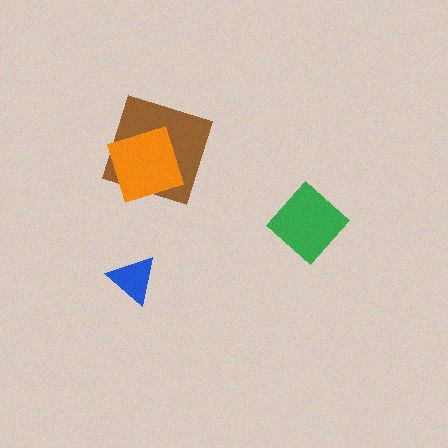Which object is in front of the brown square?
The orange diamond is in front of the brown square.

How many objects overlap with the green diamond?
0 objects overlap with the green diamond.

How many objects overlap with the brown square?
1 object overlaps with the brown square.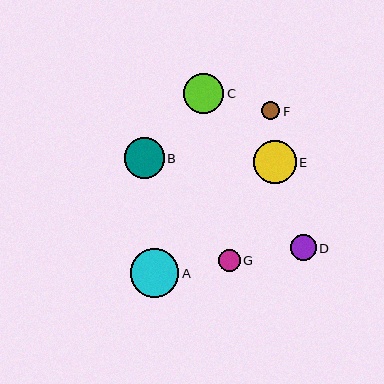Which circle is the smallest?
Circle F is the smallest with a size of approximately 18 pixels.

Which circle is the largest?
Circle A is the largest with a size of approximately 48 pixels.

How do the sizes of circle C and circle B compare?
Circle C and circle B are approximately the same size.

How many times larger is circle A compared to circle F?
Circle A is approximately 2.7 times the size of circle F.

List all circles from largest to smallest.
From largest to smallest: A, E, C, B, D, G, F.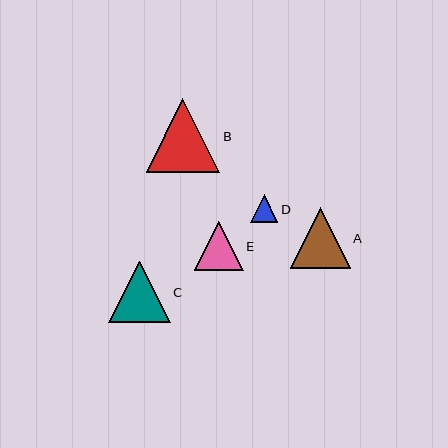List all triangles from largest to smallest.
From largest to smallest: B, C, A, E, D.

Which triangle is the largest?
Triangle B is the largest with a size of approximately 74 pixels.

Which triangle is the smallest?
Triangle D is the smallest with a size of approximately 27 pixels.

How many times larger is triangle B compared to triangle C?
Triangle B is approximately 1.2 times the size of triangle C.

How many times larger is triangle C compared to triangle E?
Triangle C is approximately 1.3 times the size of triangle E.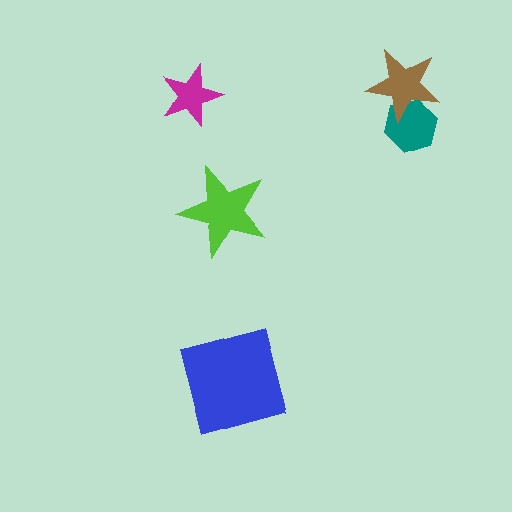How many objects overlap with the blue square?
0 objects overlap with the blue square.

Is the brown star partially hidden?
No, no other shape covers it.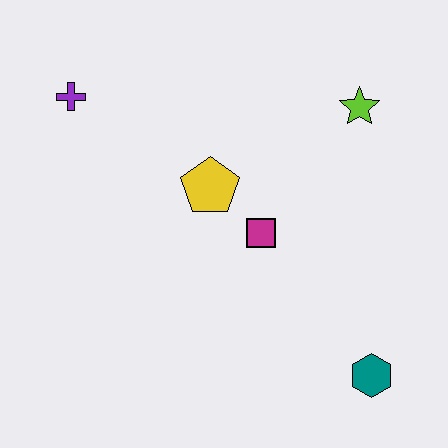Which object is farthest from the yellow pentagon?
The teal hexagon is farthest from the yellow pentagon.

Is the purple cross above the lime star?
Yes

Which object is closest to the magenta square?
The yellow pentagon is closest to the magenta square.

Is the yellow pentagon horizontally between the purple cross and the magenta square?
Yes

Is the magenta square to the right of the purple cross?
Yes